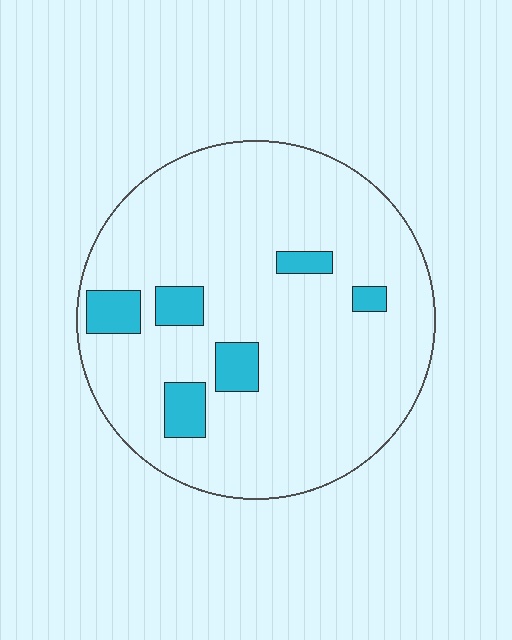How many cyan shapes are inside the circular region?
6.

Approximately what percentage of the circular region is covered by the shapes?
Approximately 10%.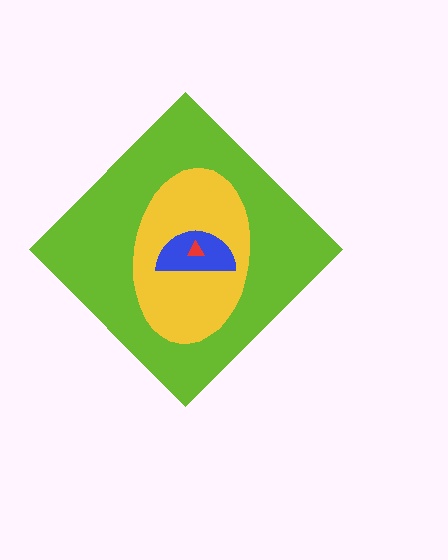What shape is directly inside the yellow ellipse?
The blue semicircle.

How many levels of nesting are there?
4.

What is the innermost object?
The red triangle.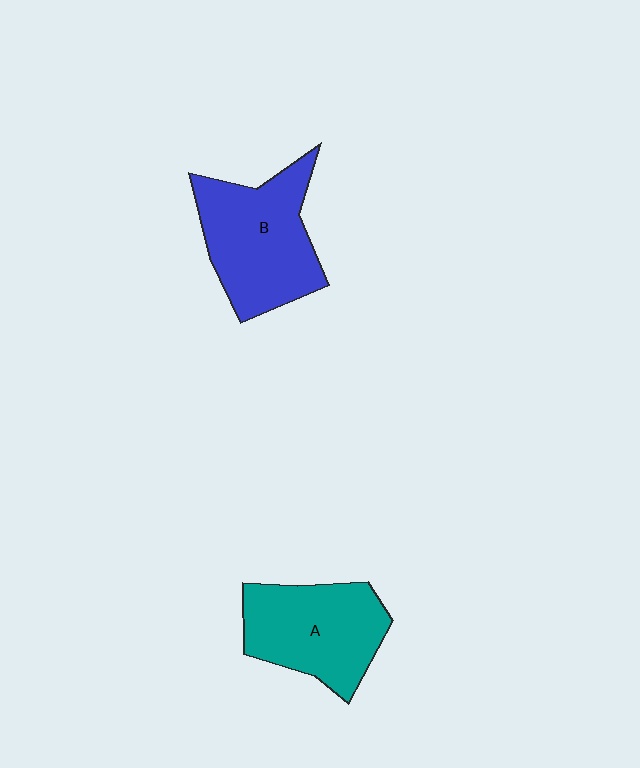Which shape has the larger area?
Shape B (blue).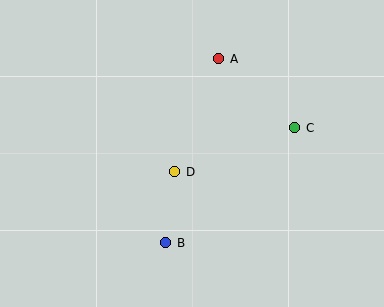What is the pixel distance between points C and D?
The distance between C and D is 128 pixels.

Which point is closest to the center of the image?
Point D at (175, 172) is closest to the center.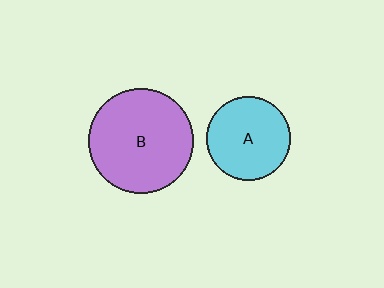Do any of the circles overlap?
No, none of the circles overlap.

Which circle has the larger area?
Circle B (purple).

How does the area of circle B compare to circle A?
Approximately 1.6 times.